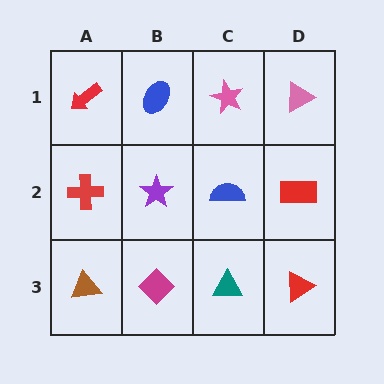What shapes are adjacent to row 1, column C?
A blue semicircle (row 2, column C), a blue ellipse (row 1, column B), a pink triangle (row 1, column D).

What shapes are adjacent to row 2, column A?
A red arrow (row 1, column A), a brown triangle (row 3, column A), a purple star (row 2, column B).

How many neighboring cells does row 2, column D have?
3.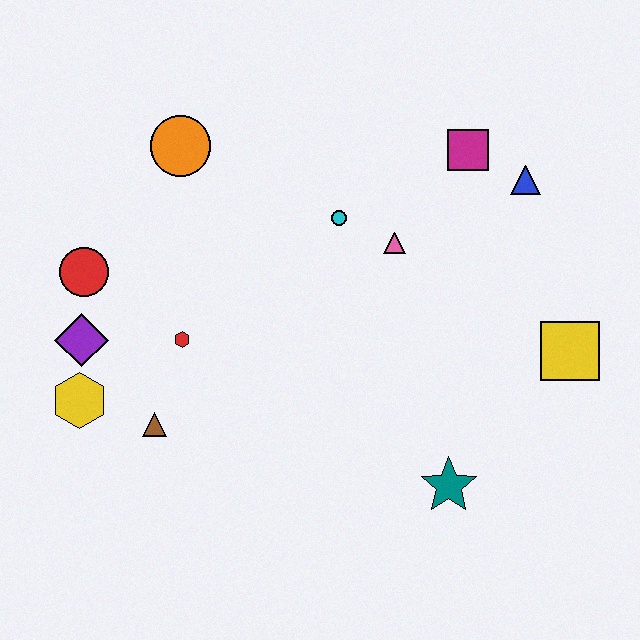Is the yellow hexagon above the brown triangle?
Yes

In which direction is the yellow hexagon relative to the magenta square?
The yellow hexagon is to the left of the magenta square.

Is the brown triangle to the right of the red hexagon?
No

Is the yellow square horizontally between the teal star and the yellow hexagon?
No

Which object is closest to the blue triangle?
The magenta square is closest to the blue triangle.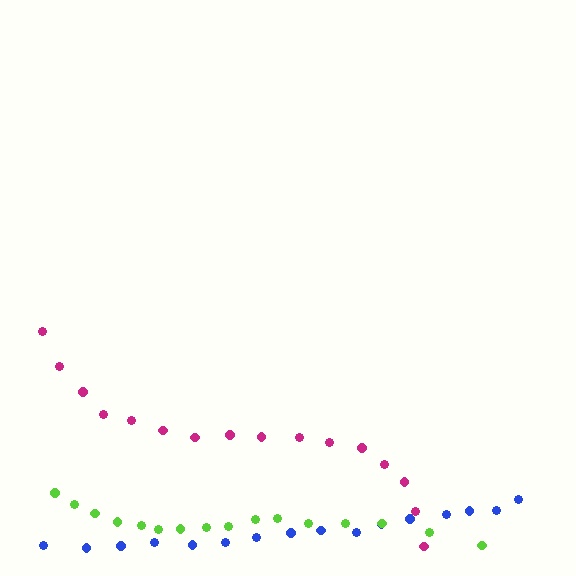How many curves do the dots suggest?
There are 3 distinct paths.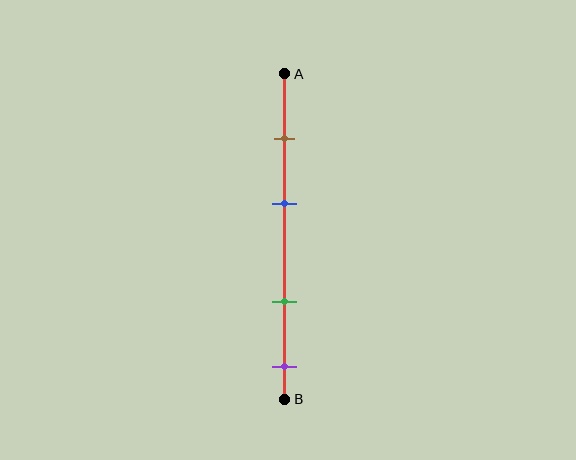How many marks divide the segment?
There are 4 marks dividing the segment.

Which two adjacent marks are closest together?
The brown and blue marks are the closest adjacent pair.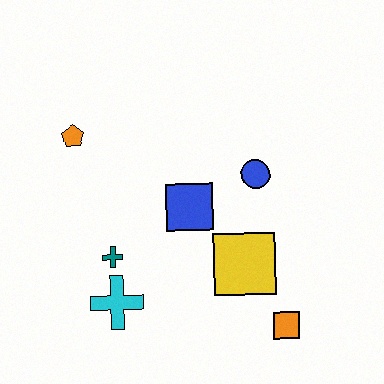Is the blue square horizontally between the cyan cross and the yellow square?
Yes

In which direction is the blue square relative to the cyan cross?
The blue square is above the cyan cross.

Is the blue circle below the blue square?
No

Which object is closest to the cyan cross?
The teal cross is closest to the cyan cross.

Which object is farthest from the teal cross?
The orange square is farthest from the teal cross.